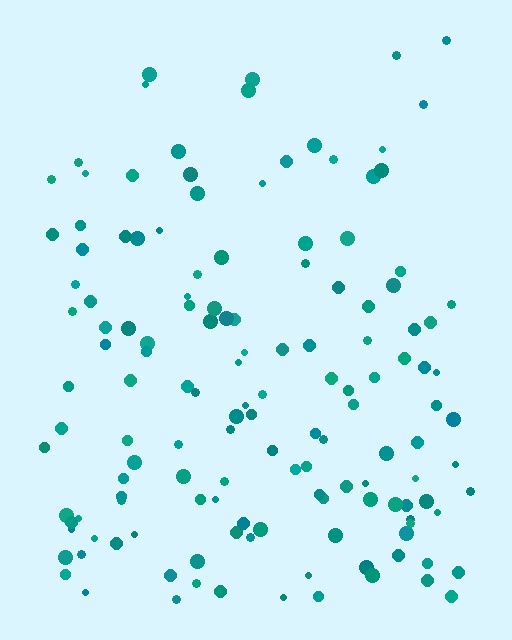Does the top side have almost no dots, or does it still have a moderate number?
Still a moderate number, just noticeably fewer than the bottom.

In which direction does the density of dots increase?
From top to bottom, with the bottom side densest.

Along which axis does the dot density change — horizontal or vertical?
Vertical.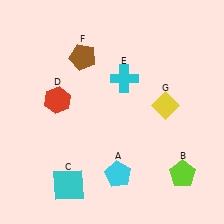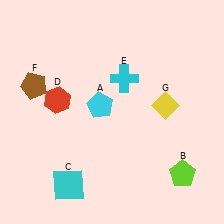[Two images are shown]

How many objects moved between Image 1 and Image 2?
2 objects moved between the two images.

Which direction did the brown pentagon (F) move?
The brown pentagon (F) moved left.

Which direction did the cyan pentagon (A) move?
The cyan pentagon (A) moved up.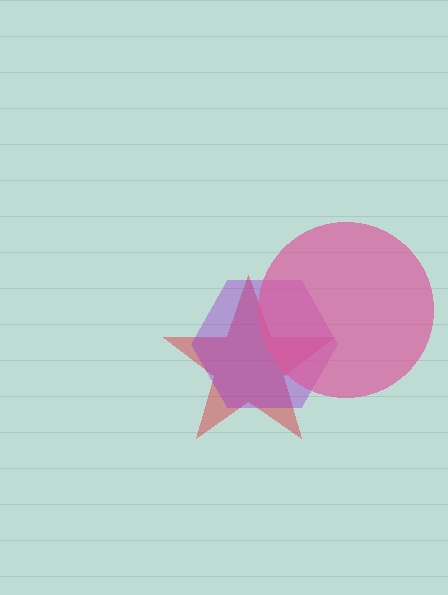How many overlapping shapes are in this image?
There are 3 overlapping shapes in the image.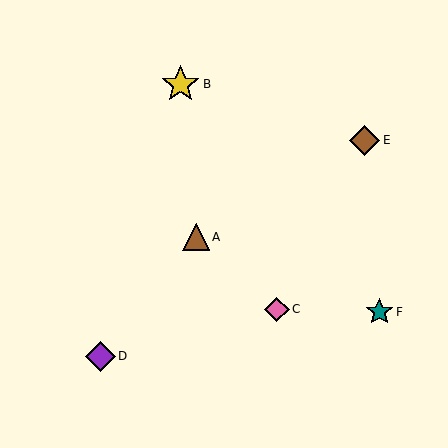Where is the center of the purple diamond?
The center of the purple diamond is at (100, 356).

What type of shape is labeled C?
Shape C is a pink diamond.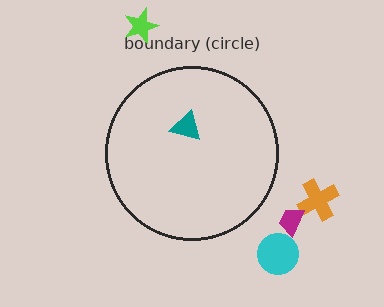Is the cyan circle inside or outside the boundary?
Outside.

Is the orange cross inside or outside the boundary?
Outside.